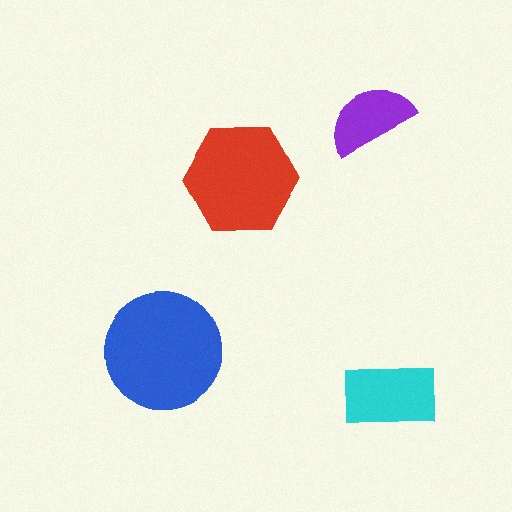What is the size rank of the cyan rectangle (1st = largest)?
3rd.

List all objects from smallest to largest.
The purple semicircle, the cyan rectangle, the red hexagon, the blue circle.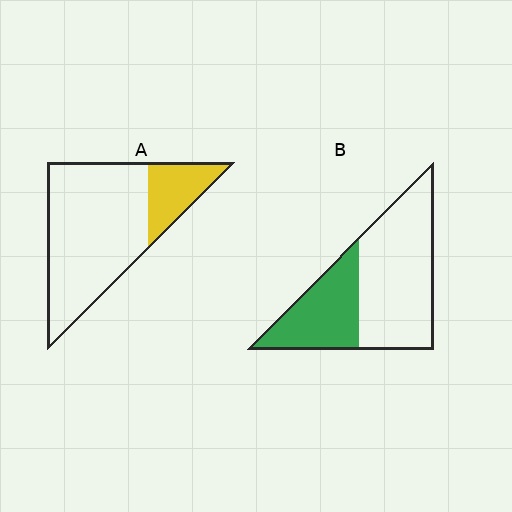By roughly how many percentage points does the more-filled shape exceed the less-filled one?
By roughly 15 percentage points (B over A).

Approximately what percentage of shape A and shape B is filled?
A is approximately 20% and B is approximately 35%.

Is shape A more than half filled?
No.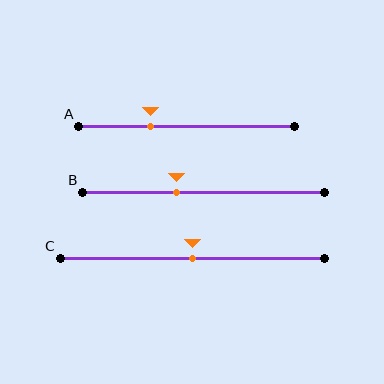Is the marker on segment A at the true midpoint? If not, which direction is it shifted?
No, the marker on segment A is shifted to the left by about 17% of the segment length.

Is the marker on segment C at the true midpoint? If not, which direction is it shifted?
Yes, the marker on segment C is at the true midpoint.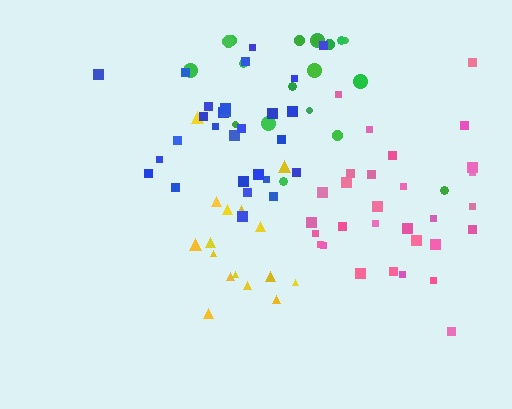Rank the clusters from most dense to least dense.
blue, yellow, pink, green.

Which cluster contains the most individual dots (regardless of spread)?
Pink (30).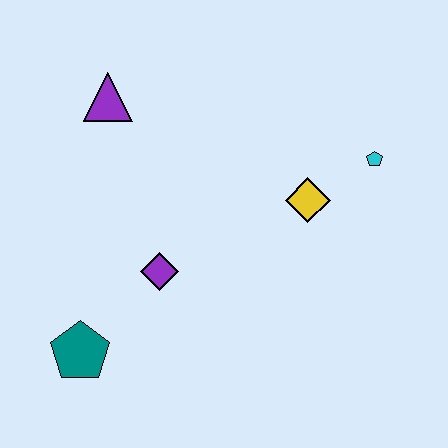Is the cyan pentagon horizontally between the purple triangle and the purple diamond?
No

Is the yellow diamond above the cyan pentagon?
No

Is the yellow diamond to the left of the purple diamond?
No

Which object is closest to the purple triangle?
The purple diamond is closest to the purple triangle.